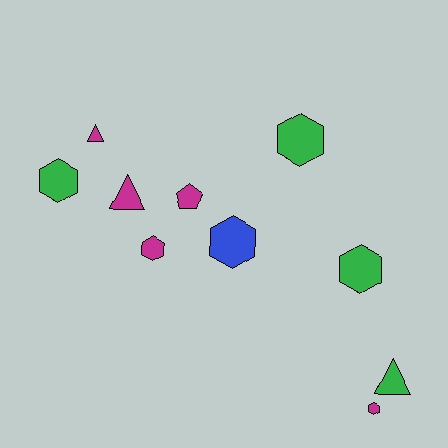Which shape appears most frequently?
Hexagon, with 6 objects.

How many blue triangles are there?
There are no blue triangles.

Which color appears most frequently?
Magenta, with 5 objects.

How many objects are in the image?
There are 10 objects.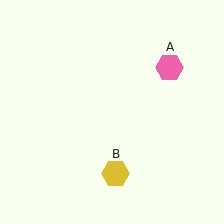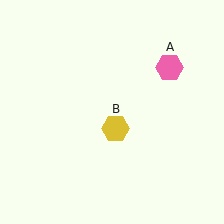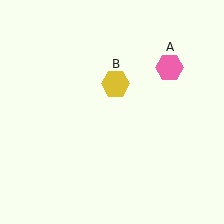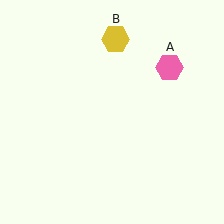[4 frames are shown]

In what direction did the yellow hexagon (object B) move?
The yellow hexagon (object B) moved up.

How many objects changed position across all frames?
1 object changed position: yellow hexagon (object B).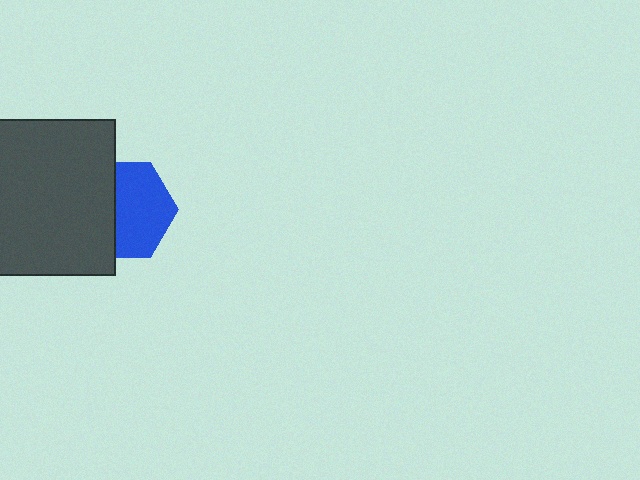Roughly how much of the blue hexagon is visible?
About half of it is visible (roughly 60%).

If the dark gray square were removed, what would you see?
You would see the complete blue hexagon.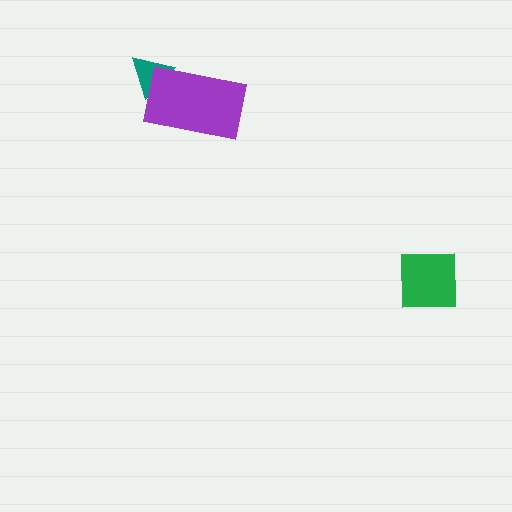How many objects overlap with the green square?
0 objects overlap with the green square.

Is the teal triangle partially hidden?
Yes, it is partially covered by another shape.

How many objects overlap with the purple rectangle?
1 object overlaps with the purple rectangle.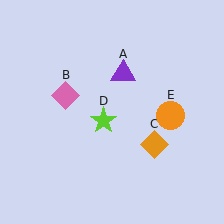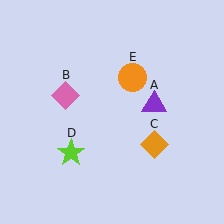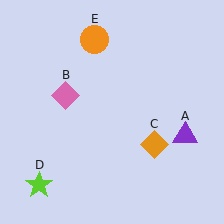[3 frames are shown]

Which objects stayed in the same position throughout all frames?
Pink diamond (object B) and orange diamond (object C) remained stationary.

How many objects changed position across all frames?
3 objects changed position: purple triangle (object A), lime star (object D), orange circle (object E).